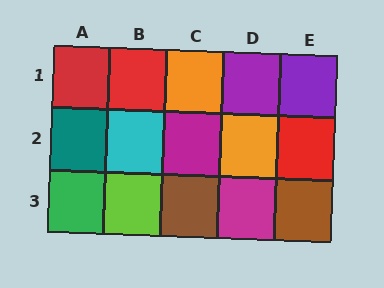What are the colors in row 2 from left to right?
Teal, cyan, magenta, orange, red.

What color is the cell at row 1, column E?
Purple.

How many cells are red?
3 cells are red.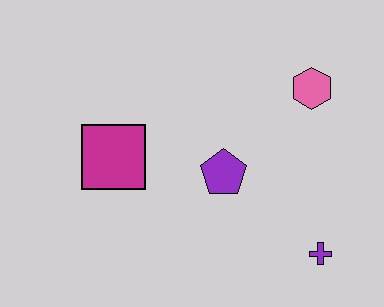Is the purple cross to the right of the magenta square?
Yes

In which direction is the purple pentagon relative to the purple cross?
The purple pentagon is to the left of the purple cross.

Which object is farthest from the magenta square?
The purple cross is farthest from the magenta square.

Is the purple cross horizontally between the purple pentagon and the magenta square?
No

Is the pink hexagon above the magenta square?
Yes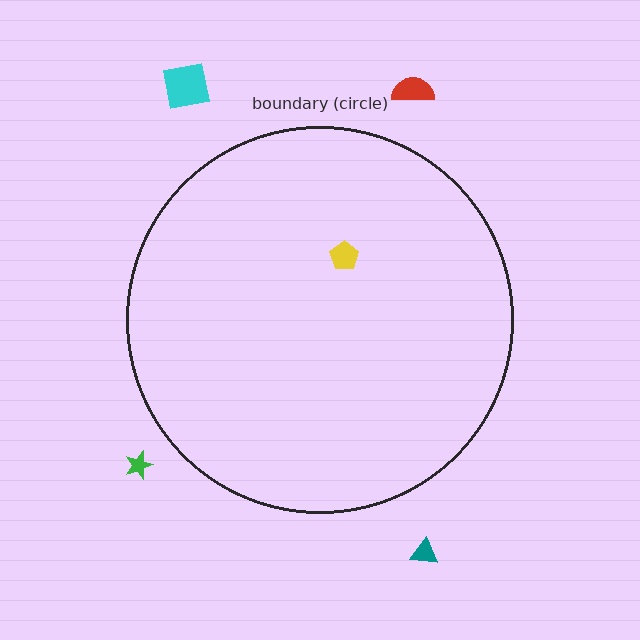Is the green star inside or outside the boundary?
Outside.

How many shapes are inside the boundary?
1 inside, 4 outside.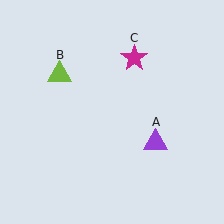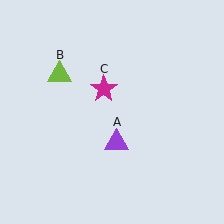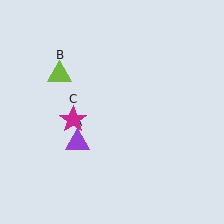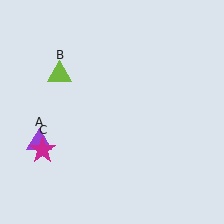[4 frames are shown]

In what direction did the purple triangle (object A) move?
The purple triangle (object A) moved left.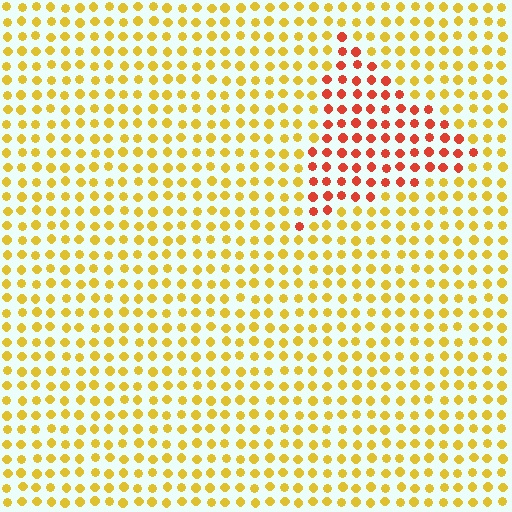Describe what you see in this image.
The image is filled with small yellow elements in a uniform arrangement. A triangle-shaped region is visible where the elements are tinted to a slightly different hue, forming a subtle color boundary.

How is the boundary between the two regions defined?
The boundary is defined purely by a slight shift in hue (about 44 degrees). Spacing, size, and orientation are identical on both sides.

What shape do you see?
I see a triangle.